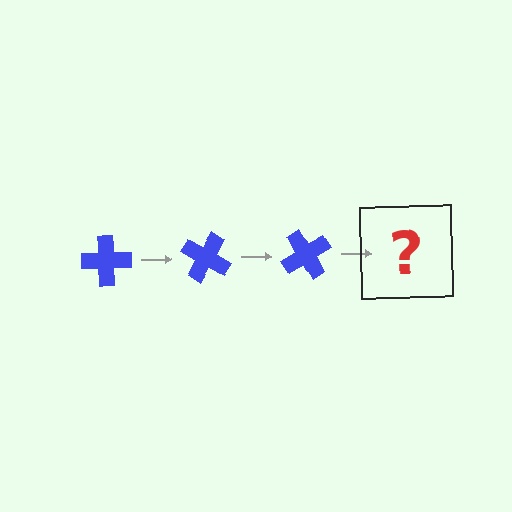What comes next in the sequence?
The next element should be a blue cross rotated 90 degrees.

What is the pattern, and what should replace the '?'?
The pattern is that the cross rotates 30 degrees each step. The '?' should be a blue cross rotated 90 degrees.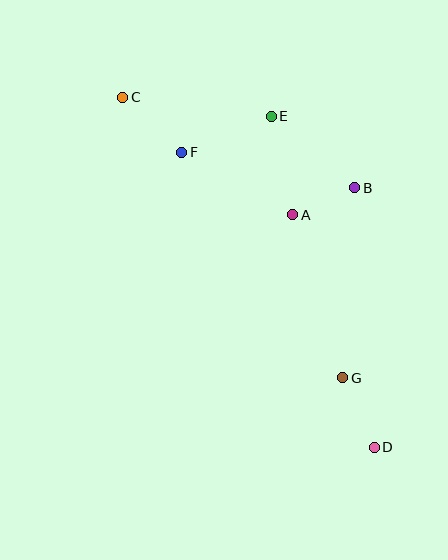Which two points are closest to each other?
Points A and B are closest to each other.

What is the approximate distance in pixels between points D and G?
The distance between D and G is approximately 76 pixels.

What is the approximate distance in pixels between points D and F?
The distance between D and F is approximately 352 pixels.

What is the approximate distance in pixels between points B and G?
The distance between B and G is approximately 190 pixels.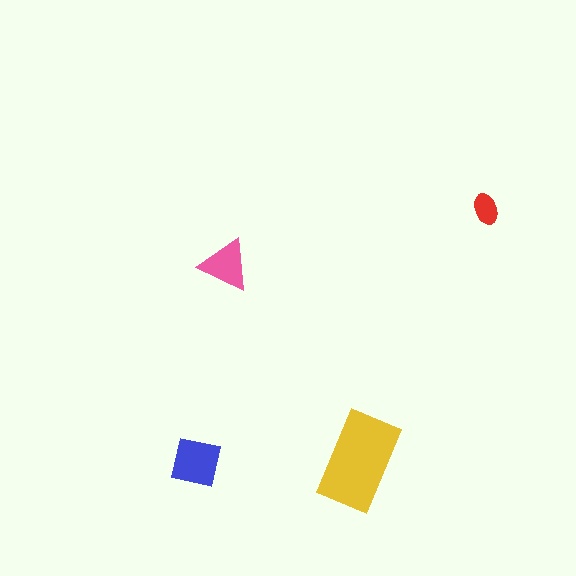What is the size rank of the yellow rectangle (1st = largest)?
1st.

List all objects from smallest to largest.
The red ellipse, the pink triangle, the blue square, the yellow rectangle.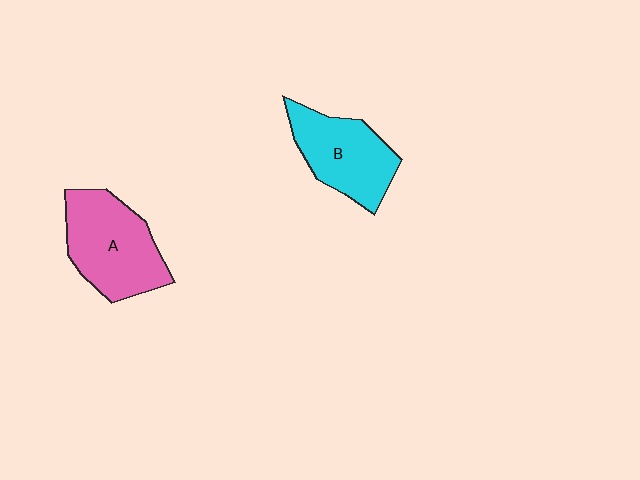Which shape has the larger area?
Shape A (pink).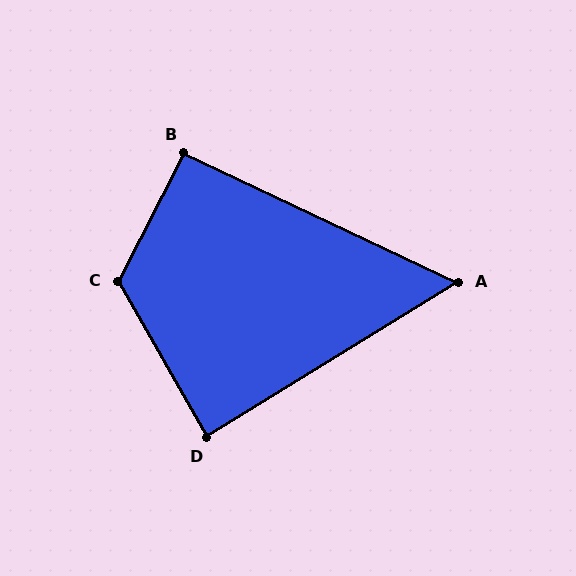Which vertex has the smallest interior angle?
A, at approximately 57 degrees.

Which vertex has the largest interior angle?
C, at approximately 123 degrees.